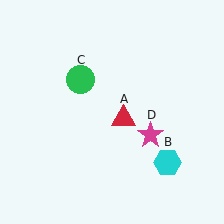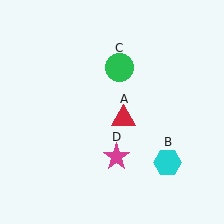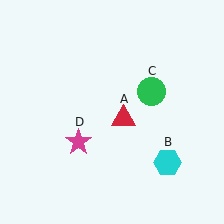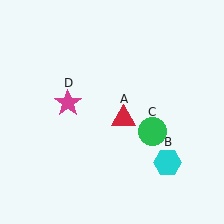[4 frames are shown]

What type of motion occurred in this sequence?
The green circle (object C), magenta star (object D) rotated clockwise around the center of the scene.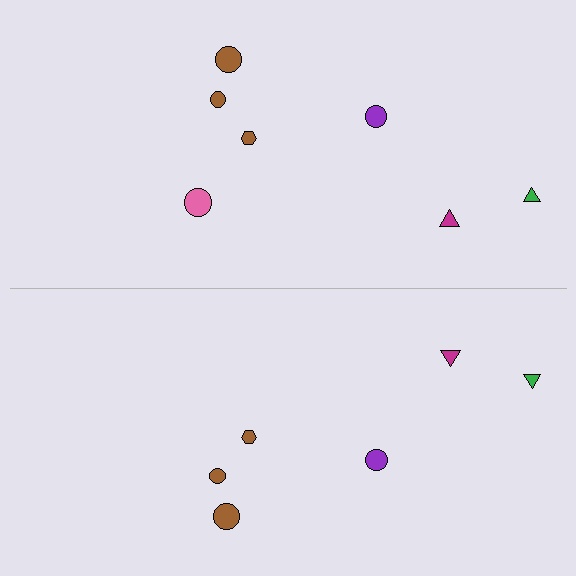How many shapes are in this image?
There are 13 shapes in this image.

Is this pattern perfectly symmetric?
No, the pattern is not perfectly symmetric. A pink circle is missing from the bottom side.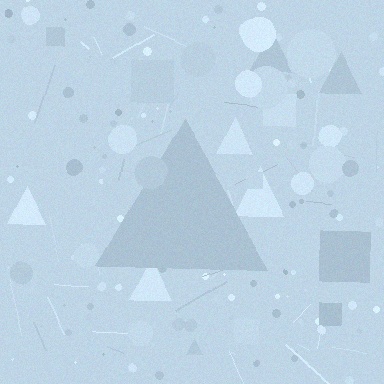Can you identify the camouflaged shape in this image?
The camouflaged shape is a triangle.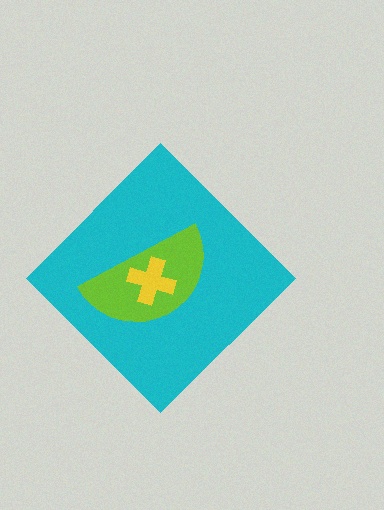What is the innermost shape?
The yellow cross.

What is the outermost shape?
The cyan diamond.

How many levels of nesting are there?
3.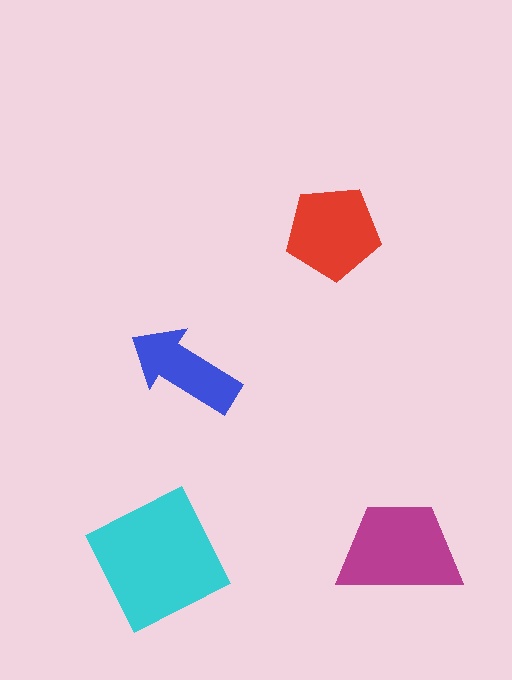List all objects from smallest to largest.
The blue arrow, the red pentagon, the magenta trapezoid, the cyan square.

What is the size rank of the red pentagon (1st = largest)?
3rd.